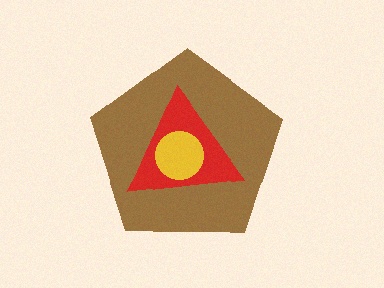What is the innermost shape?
The yellow circle.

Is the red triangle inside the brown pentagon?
Yes.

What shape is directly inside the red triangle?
The yellow circle.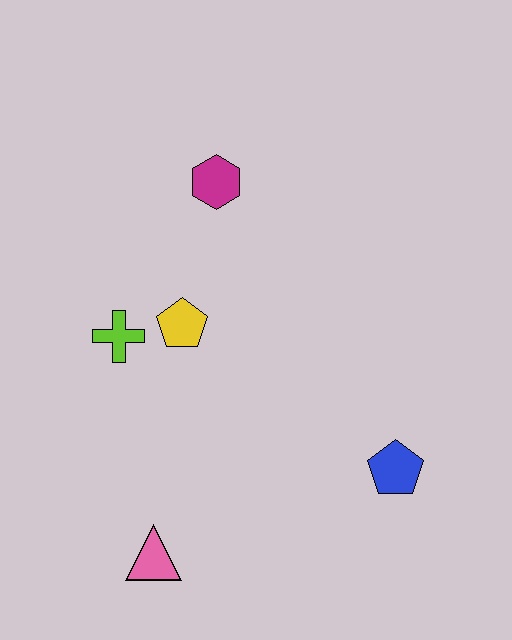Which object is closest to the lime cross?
The yellow pentagon is closest to the lime cross.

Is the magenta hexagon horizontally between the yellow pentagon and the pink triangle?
No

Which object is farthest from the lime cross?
The blue pentagon is farthest from the lime cross.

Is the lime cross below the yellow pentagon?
Yes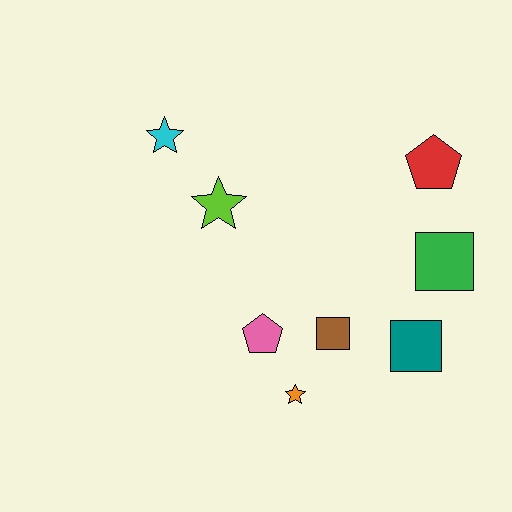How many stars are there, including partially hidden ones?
There are 3 stars.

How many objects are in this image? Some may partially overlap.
There are 8 objects.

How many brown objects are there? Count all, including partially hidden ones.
There is 1 brown object.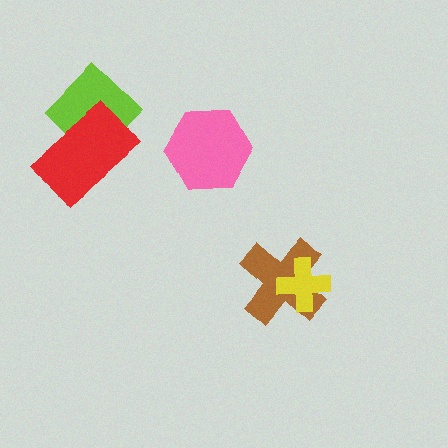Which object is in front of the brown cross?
The yellow cross is in front of the brown cross.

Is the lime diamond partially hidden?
Yes, it is partially covered by another shape.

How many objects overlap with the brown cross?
1 object overlaps with the brown cross.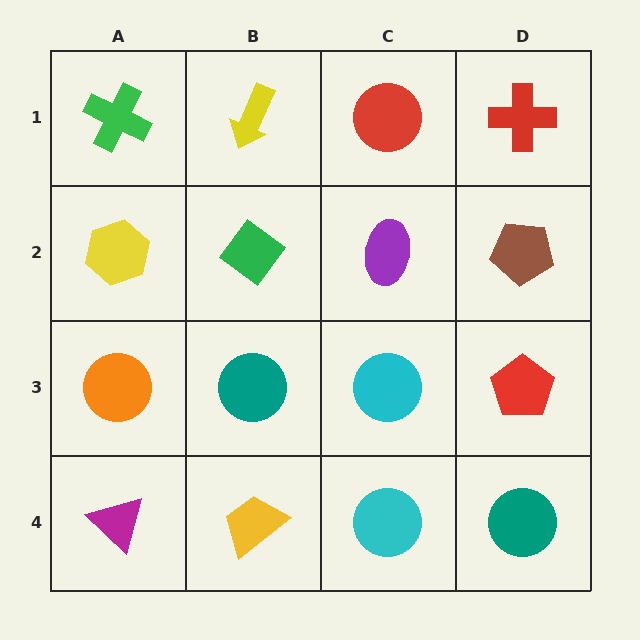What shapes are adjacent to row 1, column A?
A yellow hexagon (row 2, column A), a yellow arrow (row 1, column B).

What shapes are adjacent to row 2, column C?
A red circle (row 1, column C), a cyan circle (row 3, column C), a green diamond (row 2, column B), a brown pentagon (row 2, column D).